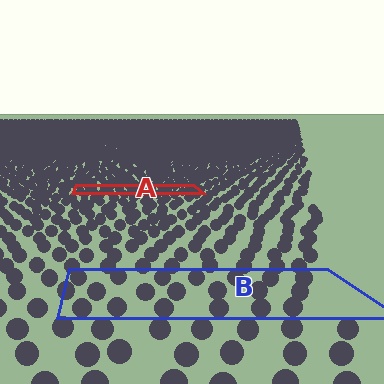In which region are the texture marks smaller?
The texture marks are smaller in region A, because it is farther away.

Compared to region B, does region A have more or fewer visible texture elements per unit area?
Region A has more texture elements per unit area — they are packed more densely because it is farther away.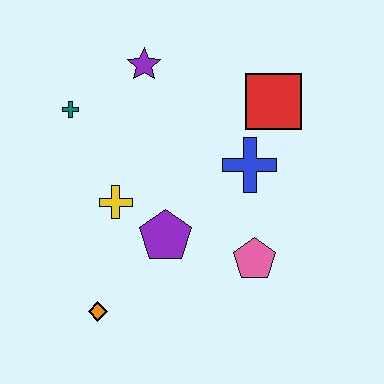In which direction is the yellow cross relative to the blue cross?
The yellow cross is to the left of the blue cross.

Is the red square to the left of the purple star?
No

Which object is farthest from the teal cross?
The pink pentagon is farthest from the teal cross.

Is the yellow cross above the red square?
No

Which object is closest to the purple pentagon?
The yellow cross is closest to the purple pentagon.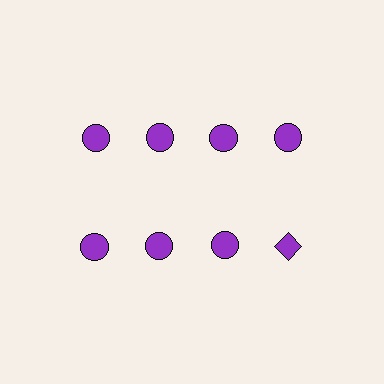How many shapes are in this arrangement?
There are 8 shapes arranged in a grid pattern.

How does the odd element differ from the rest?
It has a different shape: diamond instead of circle.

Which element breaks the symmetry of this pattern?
The purple diamond in the second row, second from right column breaks the symmetry. All other shapes are purple circles.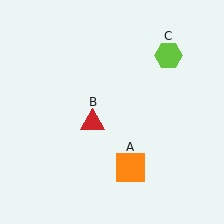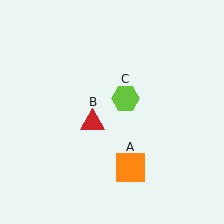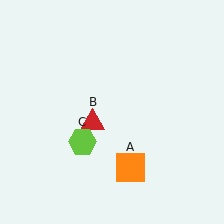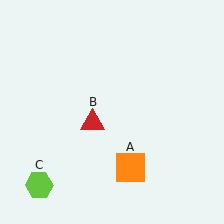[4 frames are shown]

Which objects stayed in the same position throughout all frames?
Orange square (object A) and red triangle (object B) remained stationary.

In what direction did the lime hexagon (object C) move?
The lime hexagon (object C) moved down and to the left.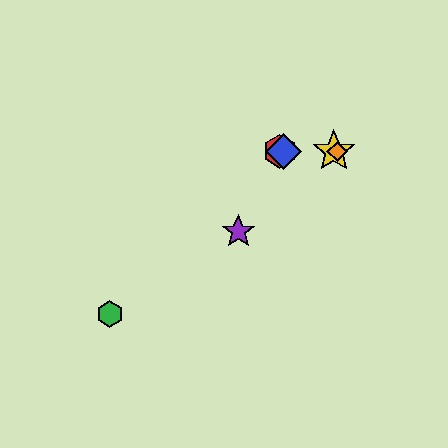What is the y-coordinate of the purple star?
The purple star is at y≈231.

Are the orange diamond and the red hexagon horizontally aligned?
Yes, both are at y≈151.